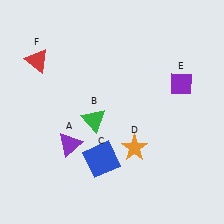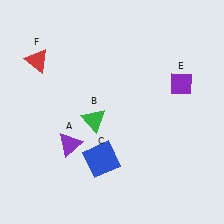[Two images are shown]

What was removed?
The orange star (D) was removed in Image 2.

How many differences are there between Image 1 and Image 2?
There is 1 difference between the two images.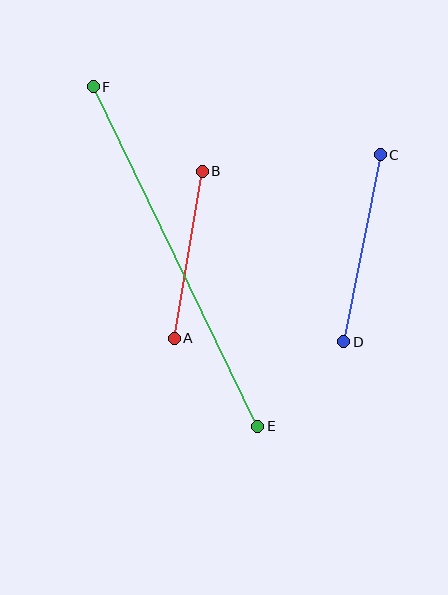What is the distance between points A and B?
The distance is approximately 169 pixels.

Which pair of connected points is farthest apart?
Points E and F are farthest apart.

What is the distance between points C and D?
The distance is approximately 190 pixels.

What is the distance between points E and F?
The distance is approximately 377 pixels.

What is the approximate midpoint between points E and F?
The midpoint is at approximately (176, 256) pixels.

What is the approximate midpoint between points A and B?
The midpoint is at approximately (188, 255) pixels.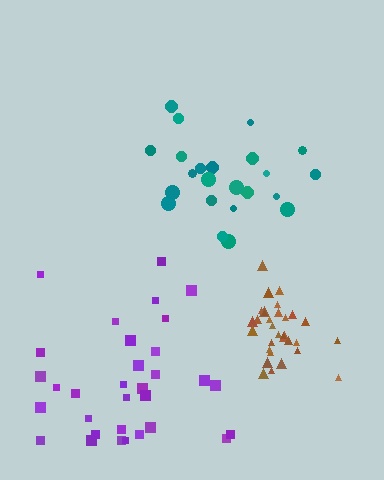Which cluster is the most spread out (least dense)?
Purple.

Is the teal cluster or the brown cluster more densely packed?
Brown.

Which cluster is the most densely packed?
Brown.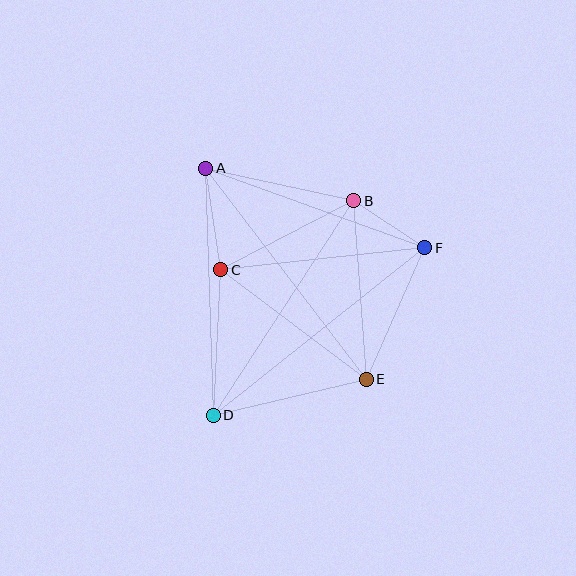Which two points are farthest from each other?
Points D and F are farthest from each other.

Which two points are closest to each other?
Points B and F are closest to each other.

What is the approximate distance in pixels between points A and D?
The distance between A and D is approximately 247 pixels.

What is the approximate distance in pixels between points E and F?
The distance between E and F is approximately 144 pixels.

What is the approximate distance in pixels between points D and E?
The distance between D and E is approximately 158 pixels.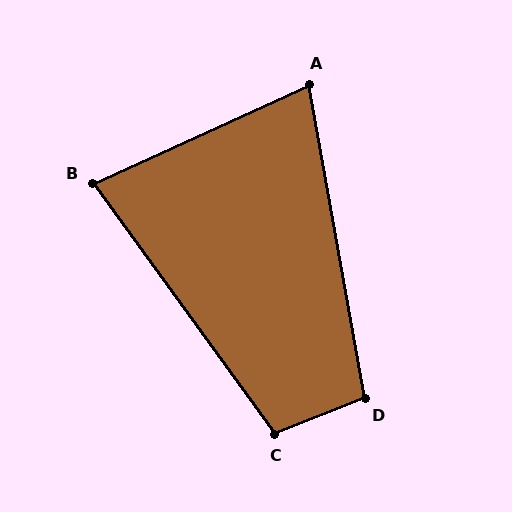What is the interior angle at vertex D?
Approximately 102 degrees (obtuse).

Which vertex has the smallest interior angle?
A, at approximately 76 degrees.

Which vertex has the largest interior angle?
C, at approximately 104 degrees.